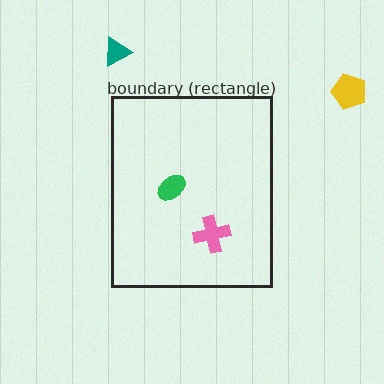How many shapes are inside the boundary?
2 inside, 2 outside.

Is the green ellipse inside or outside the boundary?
Inside.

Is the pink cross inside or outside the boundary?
Inside.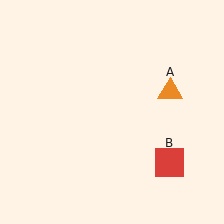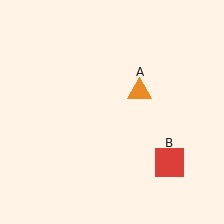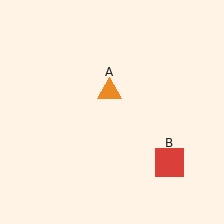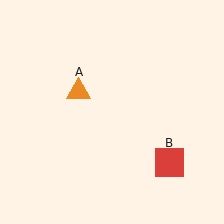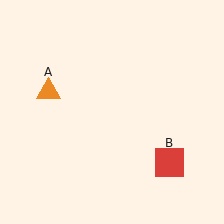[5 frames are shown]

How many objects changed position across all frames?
1 object changed position: orange triangle (object A).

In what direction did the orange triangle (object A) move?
The orange triangle (object A) moved left.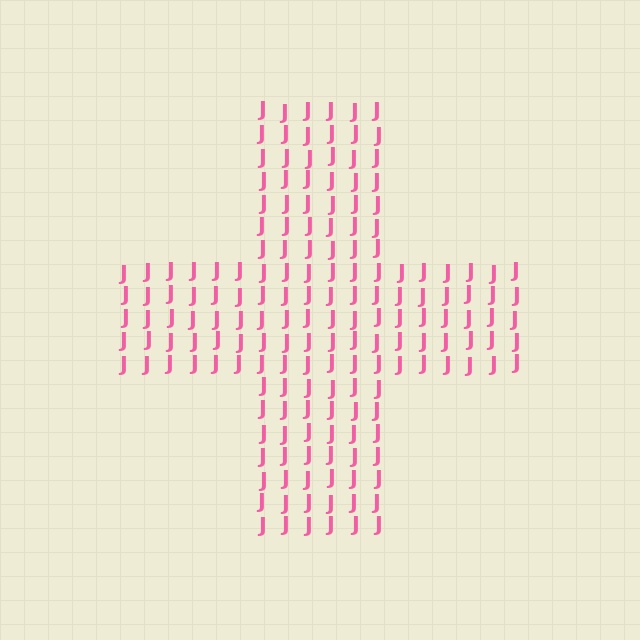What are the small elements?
The small elements are letter J's.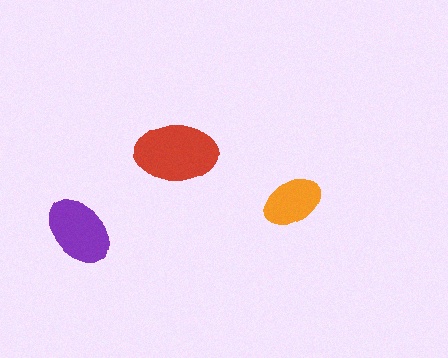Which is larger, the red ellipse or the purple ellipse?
The red one.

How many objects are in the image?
There are 3 objects in the image.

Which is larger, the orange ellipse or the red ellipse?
The red one.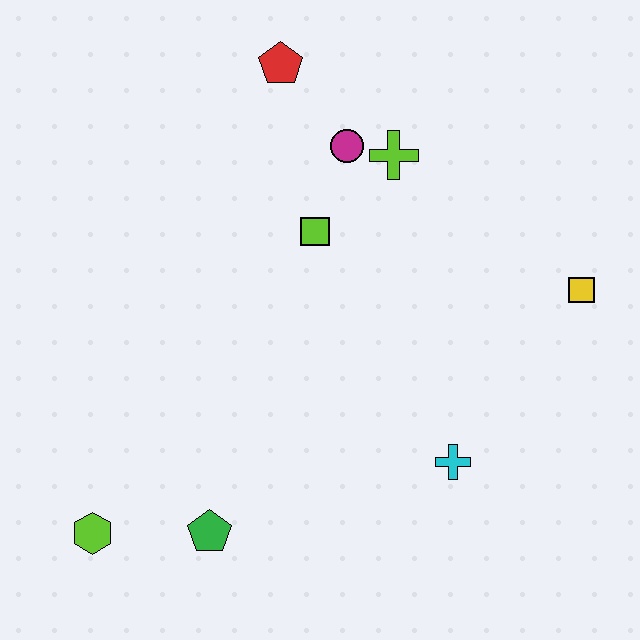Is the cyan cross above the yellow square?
No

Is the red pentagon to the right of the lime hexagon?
Yes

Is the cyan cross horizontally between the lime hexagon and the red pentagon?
No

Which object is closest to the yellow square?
The cyan cross is closest to the yellow square.